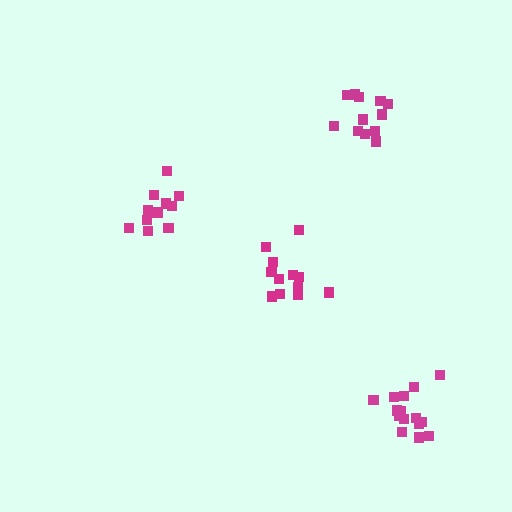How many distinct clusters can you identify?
There are 4 distinct clusters.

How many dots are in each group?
Group 1: 12 dots, Group 2: 12 dots, Group 3: 15 dots, Group 4: 12 dots (51 total).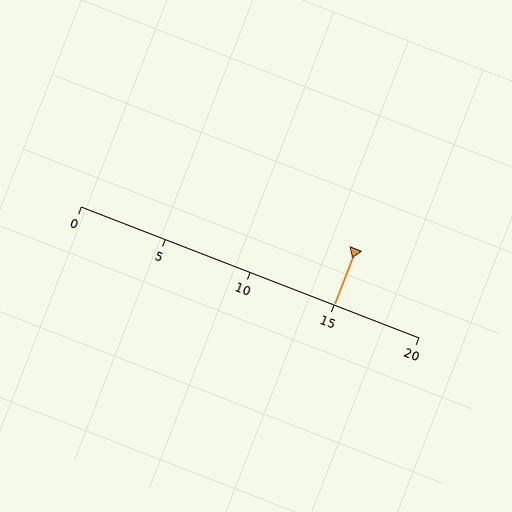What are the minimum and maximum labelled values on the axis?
The axis runs from 0 to 20.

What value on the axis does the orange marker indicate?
The marker indicates approximately 15.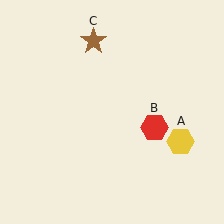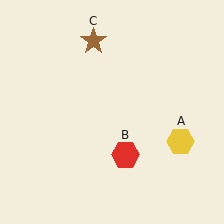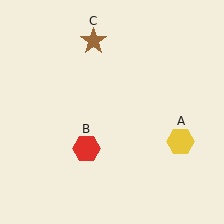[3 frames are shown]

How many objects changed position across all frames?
1 object changed position: red hexagon (object B).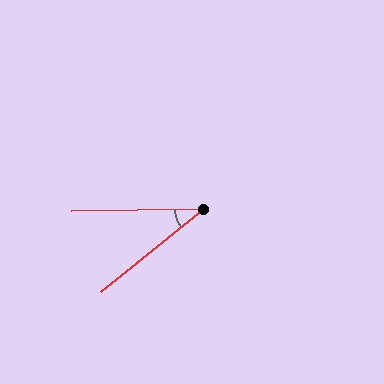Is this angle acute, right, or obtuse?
It is acute.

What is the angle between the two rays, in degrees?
Approximately 38 degrees.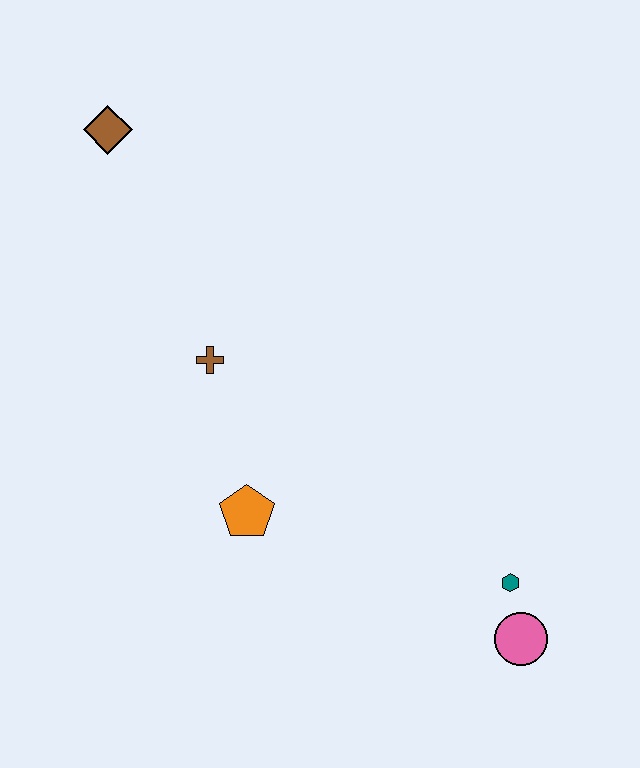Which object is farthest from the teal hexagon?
The brown diamond is farthest from the teal hexagon.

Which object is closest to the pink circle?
The teal hexagon is closest to the pink circle.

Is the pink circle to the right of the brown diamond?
Yes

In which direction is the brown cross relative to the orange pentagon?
The brown cross is above the orange pentagon.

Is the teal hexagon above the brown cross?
No